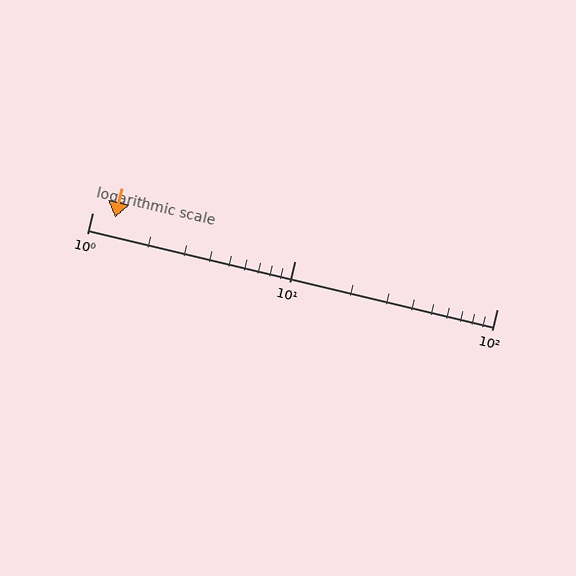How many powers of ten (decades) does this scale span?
The scale spans 2 decades, from 1 to 100.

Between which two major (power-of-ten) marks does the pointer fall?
The pointer is between 1 and 10.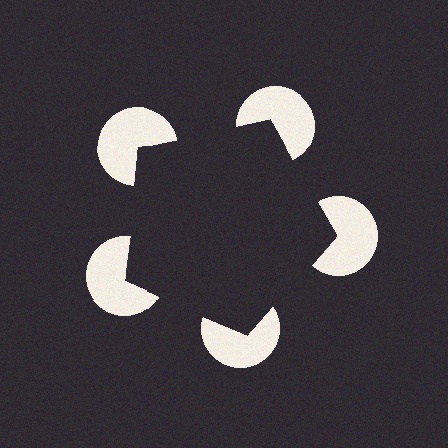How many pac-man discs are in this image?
There are 5 — one at each vertex of the illusory pentagon.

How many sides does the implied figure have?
5 sides.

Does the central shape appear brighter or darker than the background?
It typically appears slightly darker than the background, even though no actual brightness change is drawn.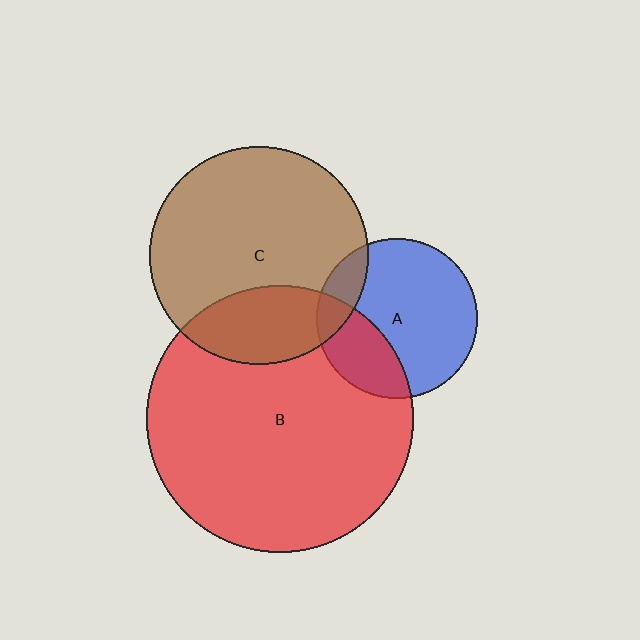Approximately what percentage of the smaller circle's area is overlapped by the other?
Approximately 30%.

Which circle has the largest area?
Circle B (red).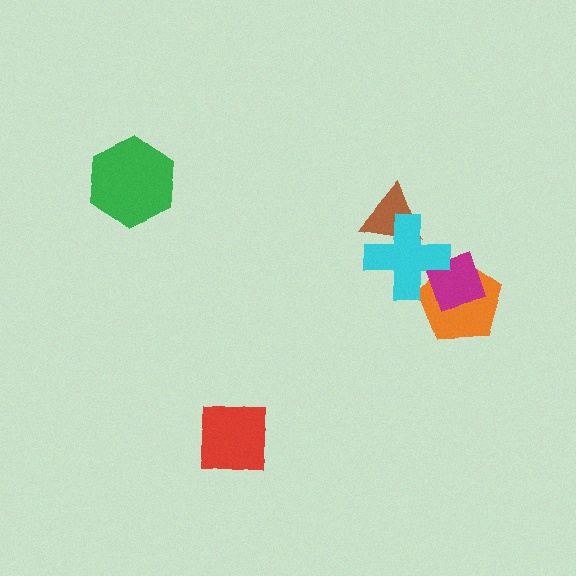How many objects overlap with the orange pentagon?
2 objects overlap with the orange pentagon.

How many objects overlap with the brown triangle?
1 object overlaps with the brown triangle.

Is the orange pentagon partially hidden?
Yes, it is partially covered by another shape.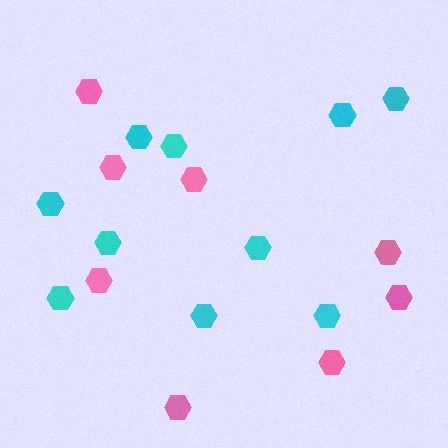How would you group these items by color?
There are 2 groups: one group of pink hexagons (8) and one group of cyan hexagons (10).